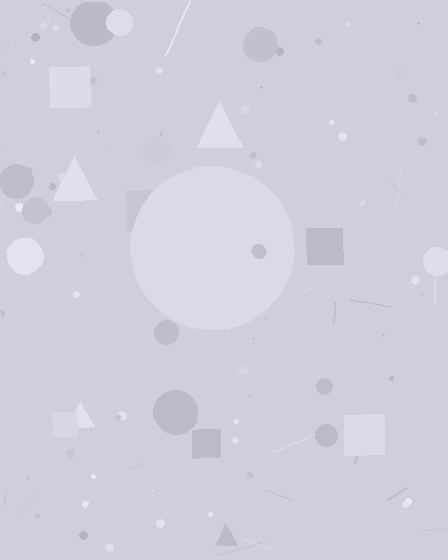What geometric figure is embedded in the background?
A circle is embedded in the background.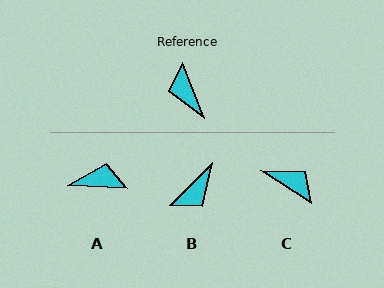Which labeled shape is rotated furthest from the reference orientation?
C, about 145 degrees away.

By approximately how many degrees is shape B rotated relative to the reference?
Approximately 114 degrees counter-clockwise.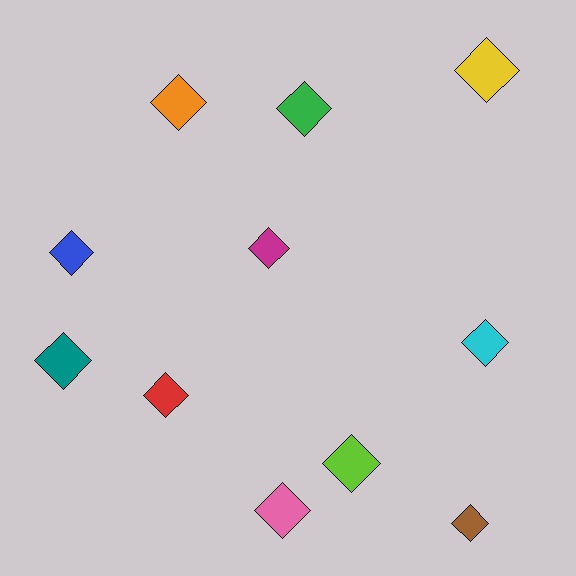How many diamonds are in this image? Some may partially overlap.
There are 11 diamonds.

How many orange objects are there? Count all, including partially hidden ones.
There is 1 orange object.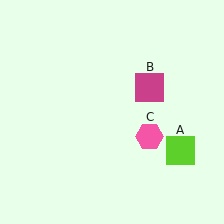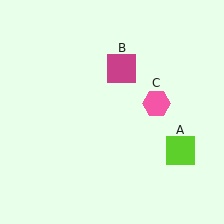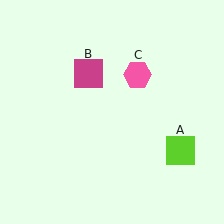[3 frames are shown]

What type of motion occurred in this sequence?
The magenta square (object B), pink hexagon (object C) rotated counterclockwise around the center of the scene.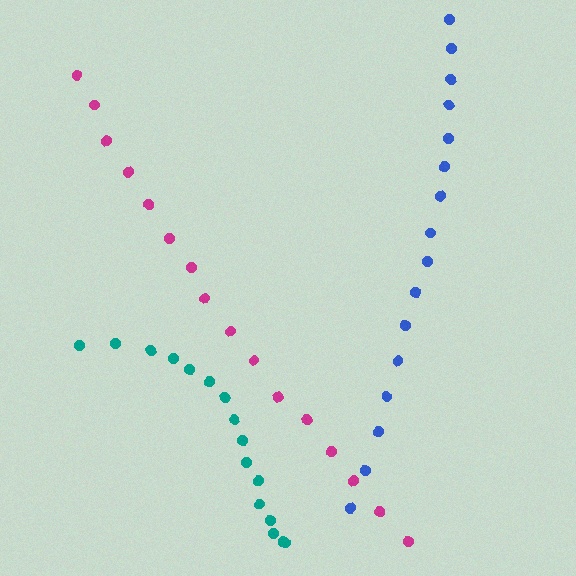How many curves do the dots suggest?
There are 3 distinct paths.